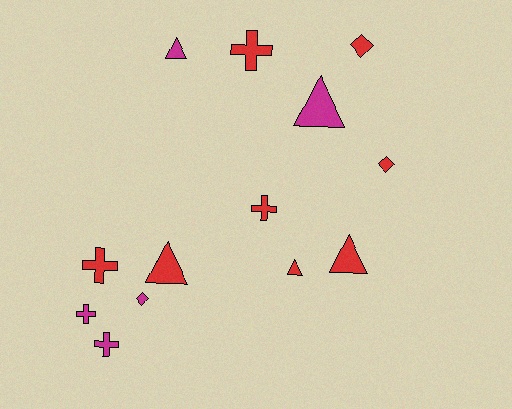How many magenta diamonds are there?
There is 1 magenta diamond.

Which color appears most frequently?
Red, with 8 objects.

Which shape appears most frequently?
Triangle, with 5 objects.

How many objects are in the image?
There are 13 objects.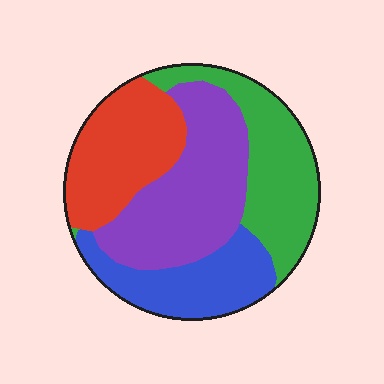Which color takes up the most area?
Purple, at roughly 30%.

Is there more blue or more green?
Green.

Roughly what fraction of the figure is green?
Green takes up about one quarter (1/4) of the figure.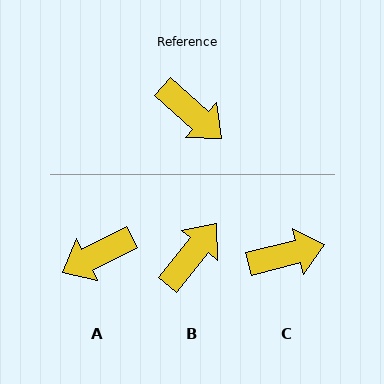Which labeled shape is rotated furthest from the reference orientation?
A, about 111 degrees away.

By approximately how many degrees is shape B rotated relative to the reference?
Approximately 93 degrees counter-clockwise.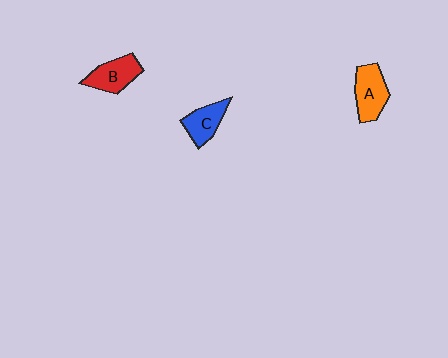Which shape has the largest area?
Shape A (orange).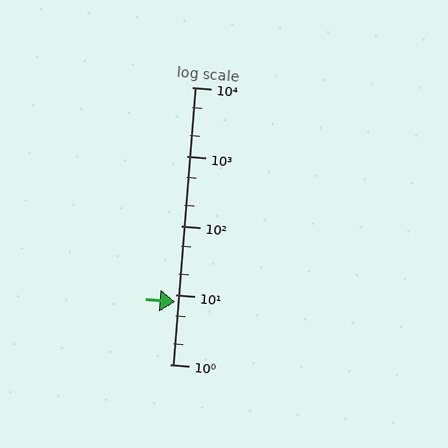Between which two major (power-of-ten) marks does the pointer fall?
The pointer is between 1 and 10.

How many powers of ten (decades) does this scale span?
The scale spans 4 decades, from 1 to 10000.